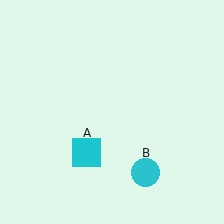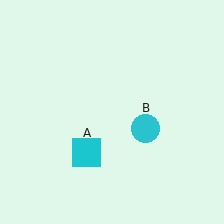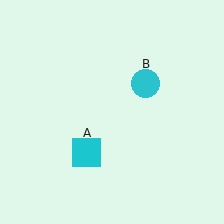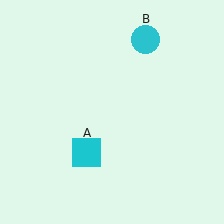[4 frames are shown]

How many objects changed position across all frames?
1 object changed position: cyan circle (object B).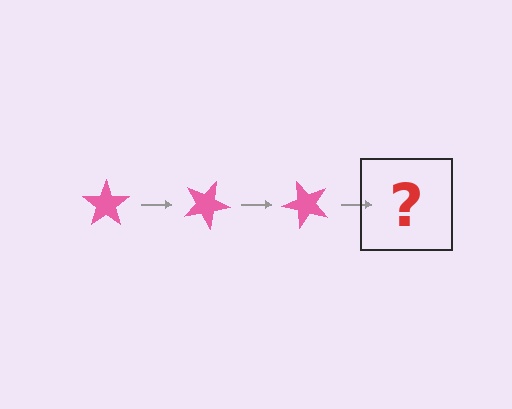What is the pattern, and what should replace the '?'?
The pattern is that the star rotates 25 degrees each step. The '?' should be a pink star rotated 75 degrees.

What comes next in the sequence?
The next element should be a pink star rotated 75 degrees.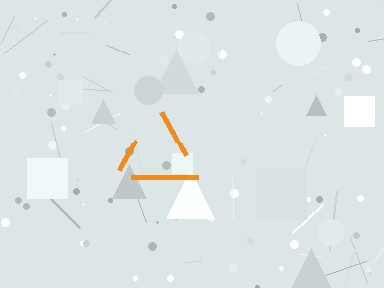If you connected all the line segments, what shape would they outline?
They would outline a triangle.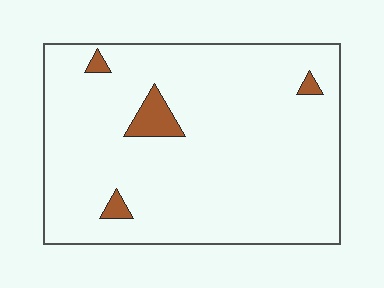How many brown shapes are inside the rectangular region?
4.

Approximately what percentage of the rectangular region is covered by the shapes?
Approximately 5%.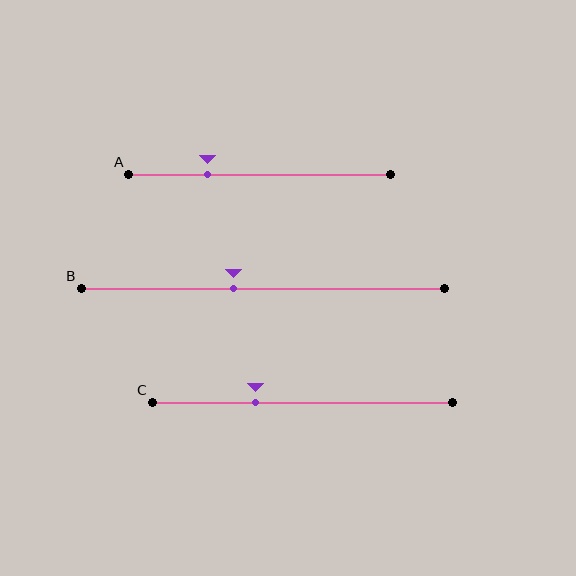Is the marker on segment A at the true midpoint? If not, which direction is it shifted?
No, the marker on segment A is shifted to the left by about 20% of the segment length.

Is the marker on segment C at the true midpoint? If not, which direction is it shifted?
No, the marker on segment C is shifted to the left by about 16% of the segment length.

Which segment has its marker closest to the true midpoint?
Segment B has its marker closest to the true midpoint.